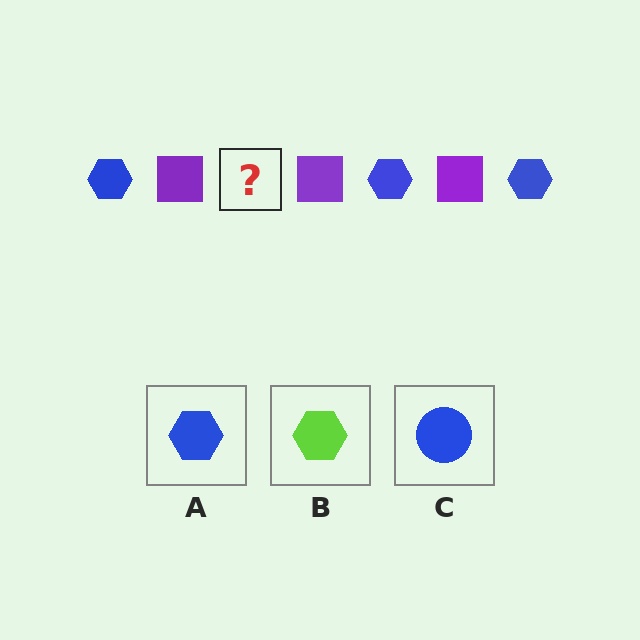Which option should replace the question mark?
Option A.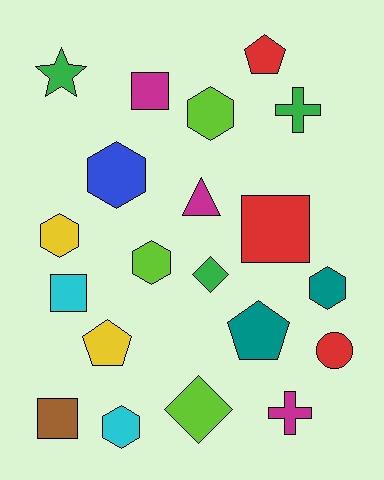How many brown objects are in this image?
There is 1 brown object.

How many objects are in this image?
There are 20 objects.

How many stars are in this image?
There is 1 star.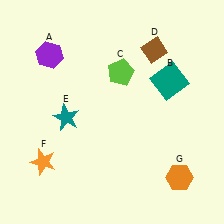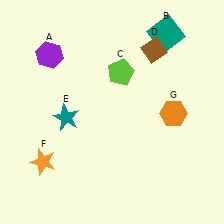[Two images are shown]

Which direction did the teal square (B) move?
The teal square (B) moved up.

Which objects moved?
The objects that moved are: the teal square (B), the orange hexagon (G).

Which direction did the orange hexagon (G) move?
The orange hexagon (G) moved up.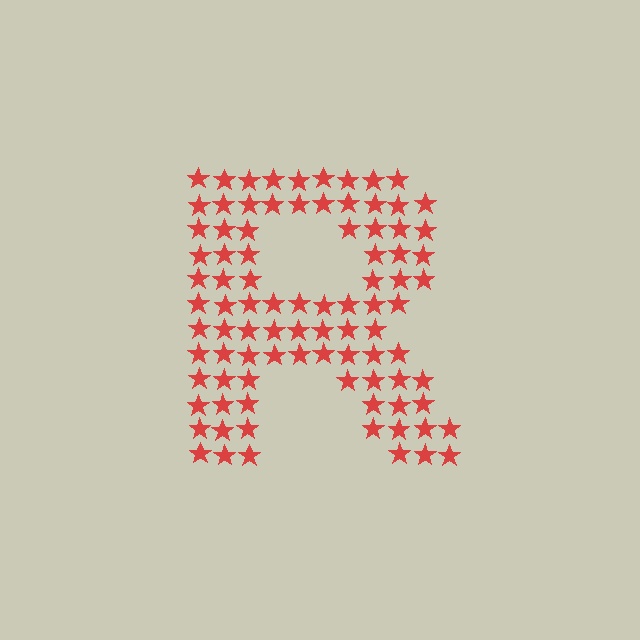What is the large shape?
The large shape is the letter R.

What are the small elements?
The small elements are stars.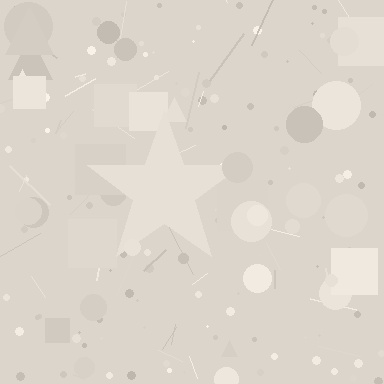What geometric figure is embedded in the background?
A star is embedded in the background.